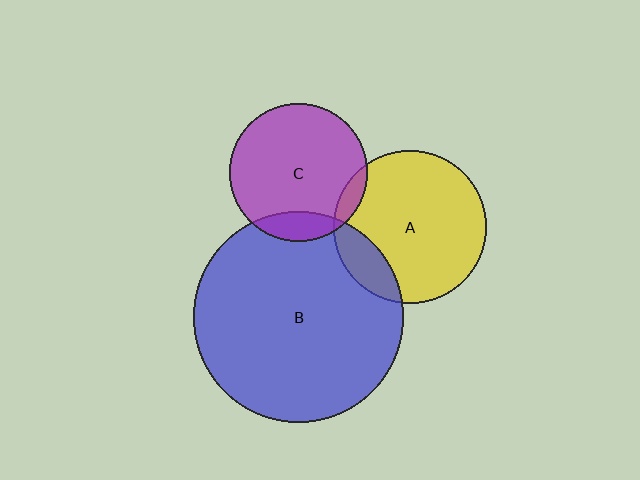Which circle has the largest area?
Circle B (blue).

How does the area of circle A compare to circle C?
Approximately 1.2 times.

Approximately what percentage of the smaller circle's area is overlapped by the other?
Approximately 15%.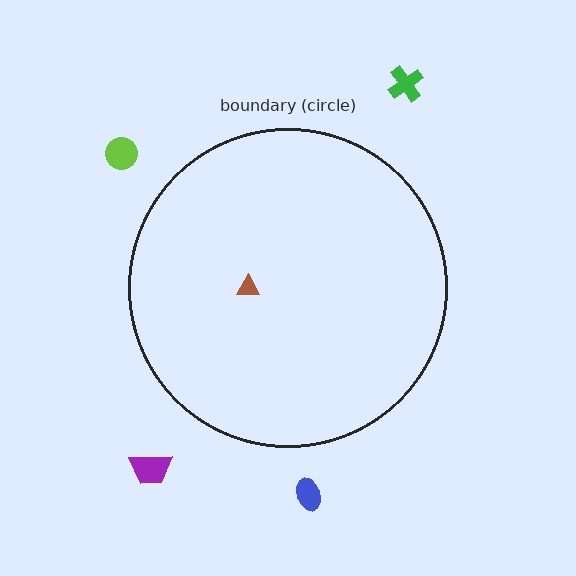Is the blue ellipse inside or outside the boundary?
Outside.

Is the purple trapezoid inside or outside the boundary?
Outside.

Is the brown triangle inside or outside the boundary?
Inside.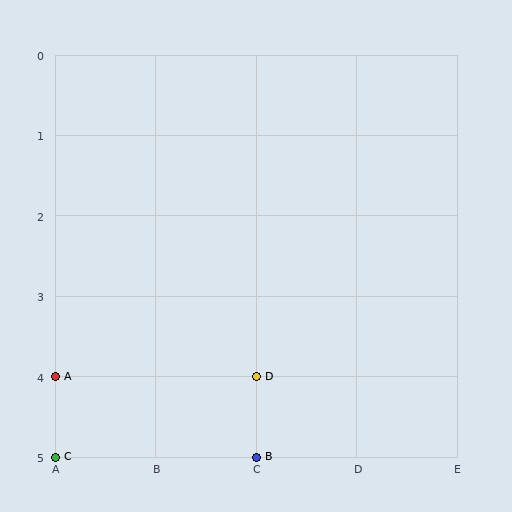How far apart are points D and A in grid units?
Points D and A are 2 columns apart.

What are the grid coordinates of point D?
Point D is at grid coordinates (C, 4).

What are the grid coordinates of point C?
Point C is at grid coordinates (A, 5).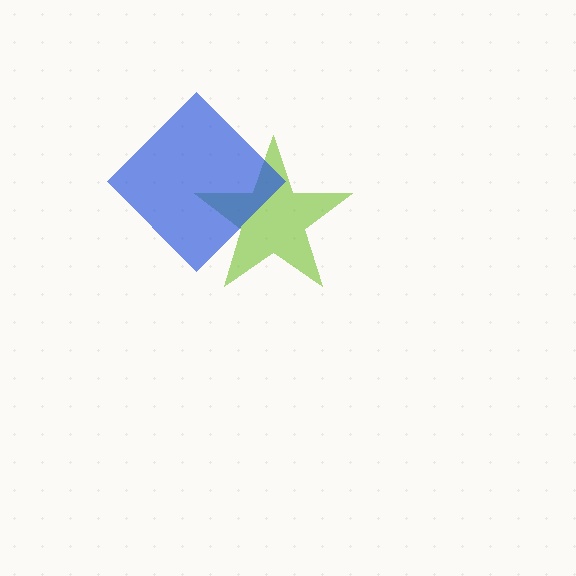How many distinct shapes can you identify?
There are 2 distinct shapes: a lime star, a blue diamond.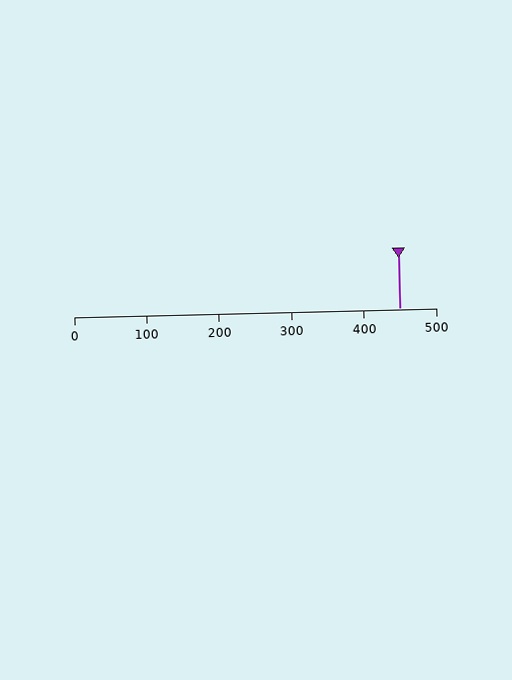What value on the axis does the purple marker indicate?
The marker indicates approximately 450.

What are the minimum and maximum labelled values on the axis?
The axis runs from 0 to 500.